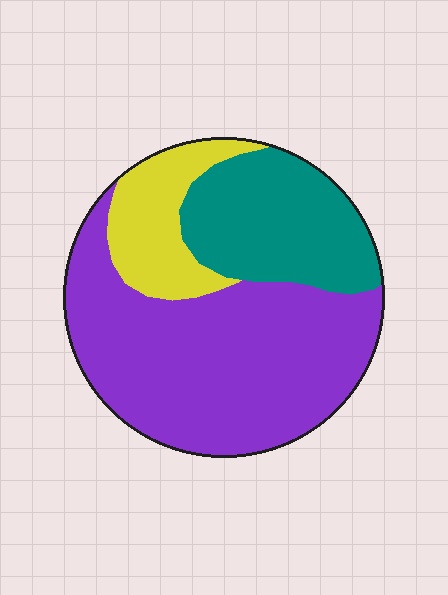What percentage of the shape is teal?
Teal covers 26% of the shape.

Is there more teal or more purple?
Purple.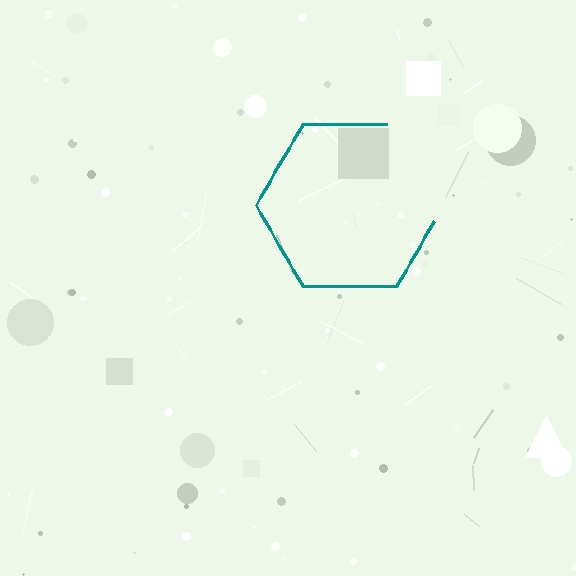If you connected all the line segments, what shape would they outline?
They would outline a hexagon.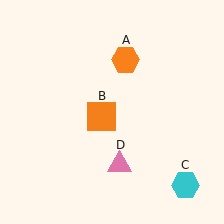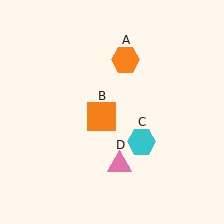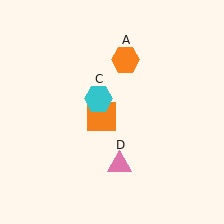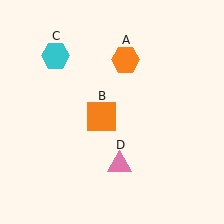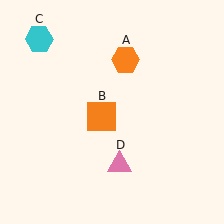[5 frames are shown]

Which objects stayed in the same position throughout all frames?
Orange hexagon (object A) and orange square (object B) and pink triangle (object D) remained stationary.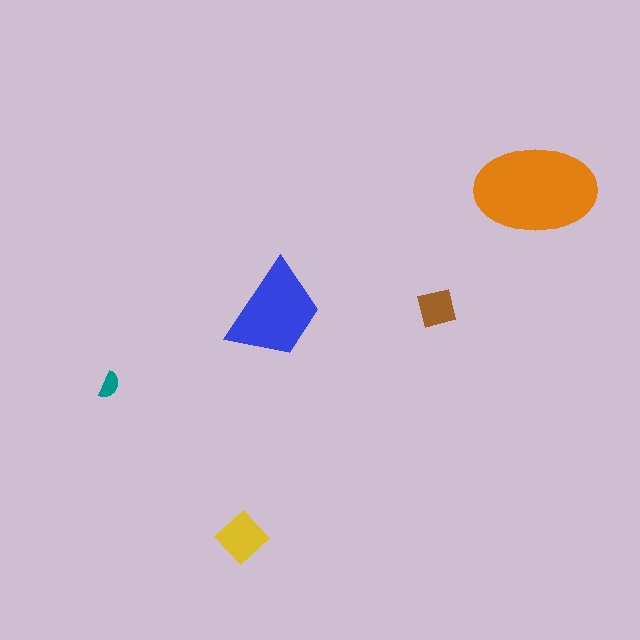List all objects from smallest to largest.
The teal semicircle, the brown square, the yellow diamond, the blue trapezoid, the orange ellipse.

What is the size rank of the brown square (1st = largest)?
4th.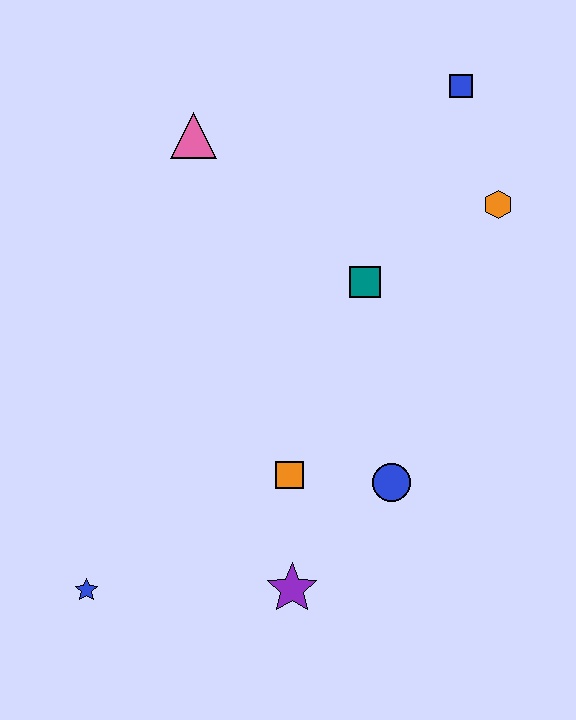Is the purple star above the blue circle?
No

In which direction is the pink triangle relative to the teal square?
The pink triangle is to the left of the teal square.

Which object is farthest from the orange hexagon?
The blue star is farthest from the orange hexagon.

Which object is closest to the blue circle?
The orange square is closest to the blue circle.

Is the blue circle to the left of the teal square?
No